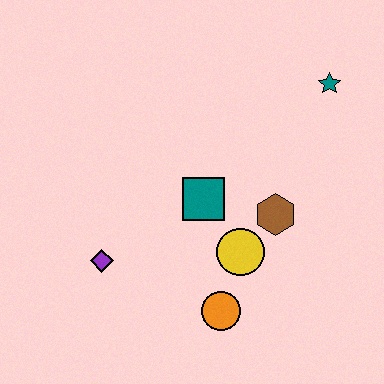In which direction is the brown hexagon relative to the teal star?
The brown hexagon is below the teal star.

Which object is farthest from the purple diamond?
The teal star is farthest from the purple diamond.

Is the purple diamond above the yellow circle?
No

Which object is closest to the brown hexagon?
The yellow circle is closest to the brown hexagon.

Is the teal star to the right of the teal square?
Yes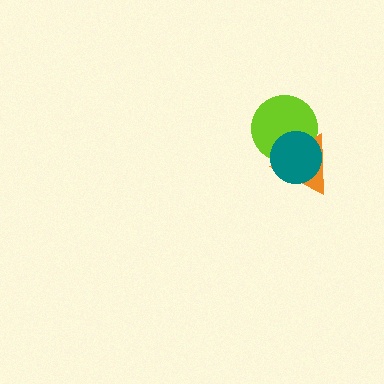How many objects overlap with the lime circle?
2 objects overlap with the lime circle.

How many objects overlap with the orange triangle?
2 objects overlap with the orange triangle.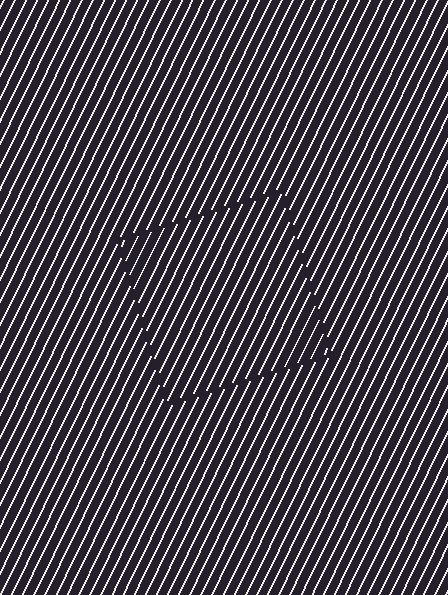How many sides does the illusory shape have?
4 sides — the line-ends trace a square.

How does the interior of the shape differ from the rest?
The interior of the shape contains the same grating, shifted by half a period — the contour is defined by the phase discontinuity where line-ends from the inner and outer gratings abut.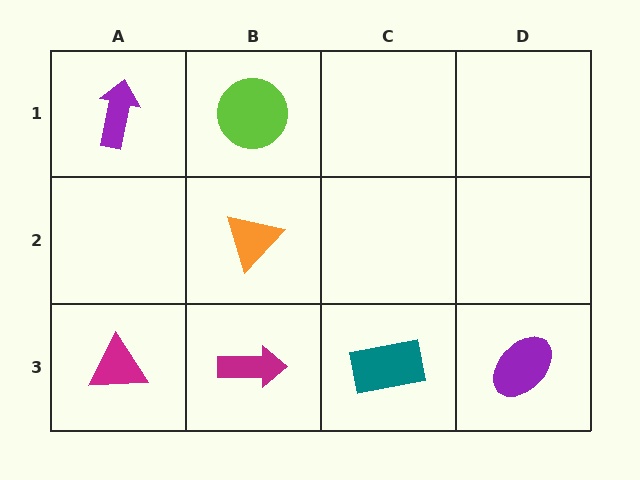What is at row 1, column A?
A purple arrow.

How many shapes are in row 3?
4 shapes.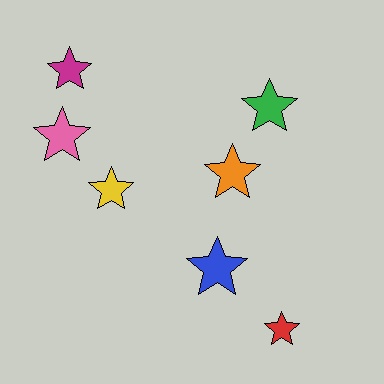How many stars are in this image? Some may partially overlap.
There are 7 stars.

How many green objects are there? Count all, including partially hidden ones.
There is 1 green object.